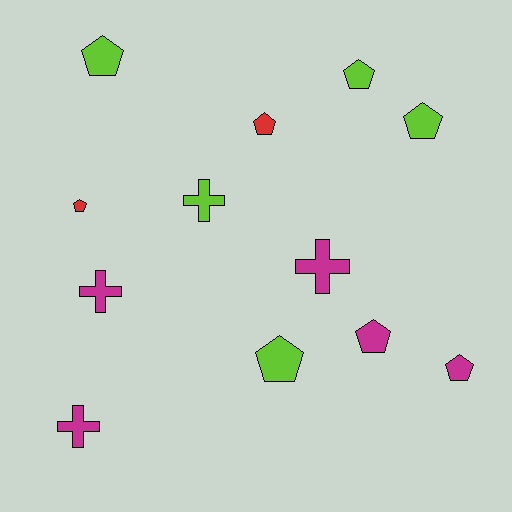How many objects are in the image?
There are 12 objects.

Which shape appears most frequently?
Pentagon, with 8 objects.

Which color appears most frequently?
Magenta, with 5 objects.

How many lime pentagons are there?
There are 4 lime pentagons.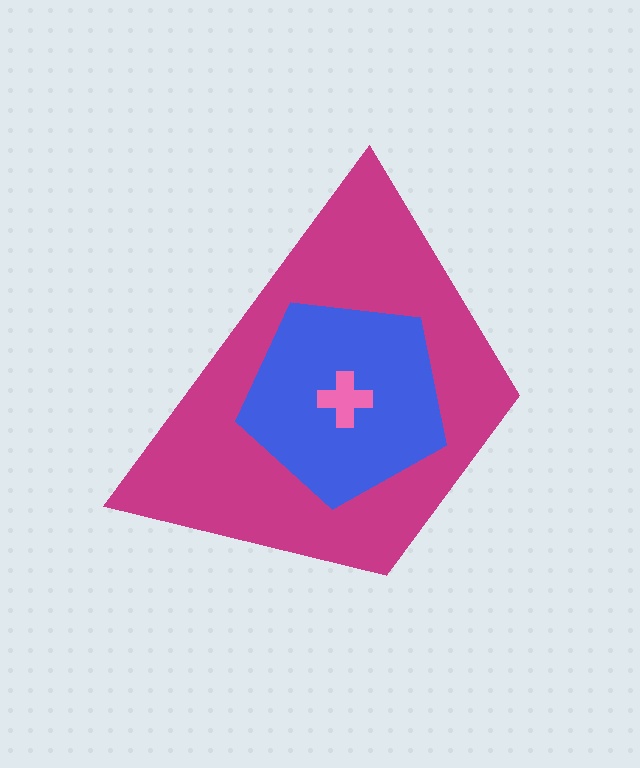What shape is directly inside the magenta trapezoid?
The blue pentagon.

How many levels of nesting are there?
3.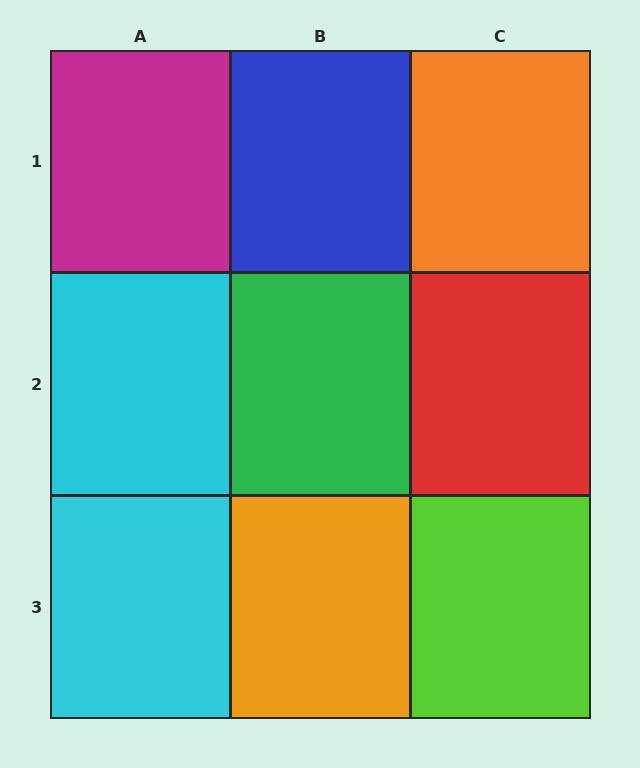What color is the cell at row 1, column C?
Orange.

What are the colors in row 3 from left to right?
Cyan, orange, lime.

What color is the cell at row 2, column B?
Green.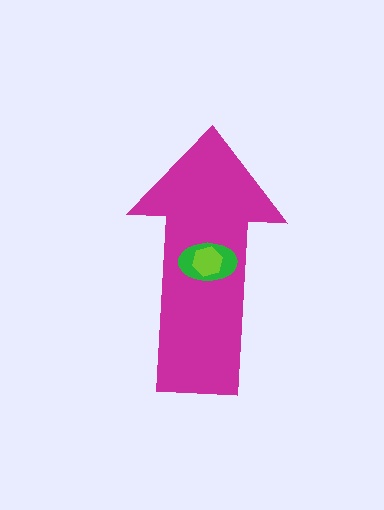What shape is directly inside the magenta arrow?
The green ellipse.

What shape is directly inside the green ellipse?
The lime hexagon.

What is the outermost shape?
The magenta arrow.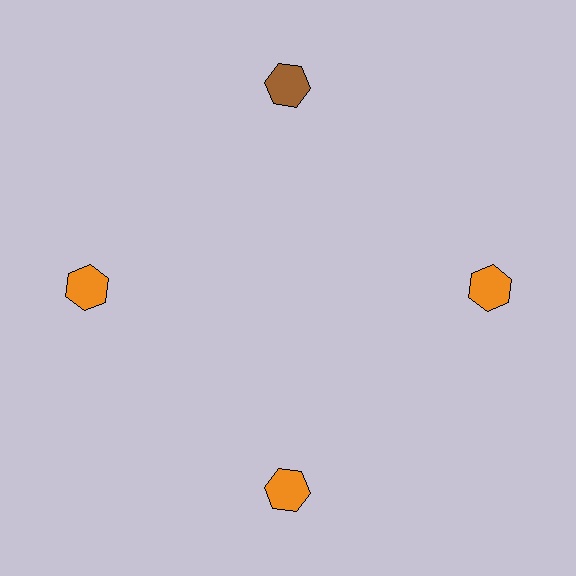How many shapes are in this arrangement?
There are 4 shapes arranged in a ring pattern.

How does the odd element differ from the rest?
It has a different color: brown instead of orange.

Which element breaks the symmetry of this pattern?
The brown hexagon at roughly the 12 o'clock position breaks the symmetry. All other shapes are orange hexagons.